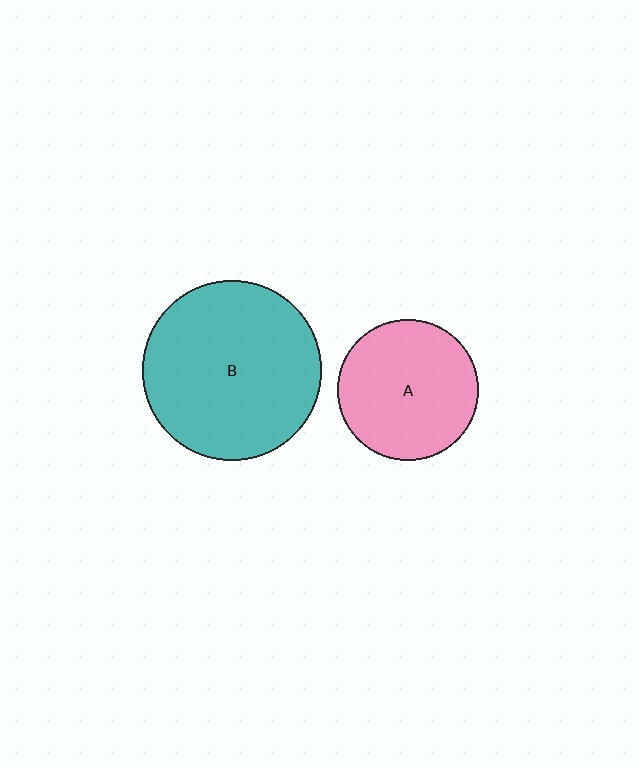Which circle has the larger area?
Circle B (teal).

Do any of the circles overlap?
No, none of the circles overlap.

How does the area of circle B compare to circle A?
Approximately 1.6 times.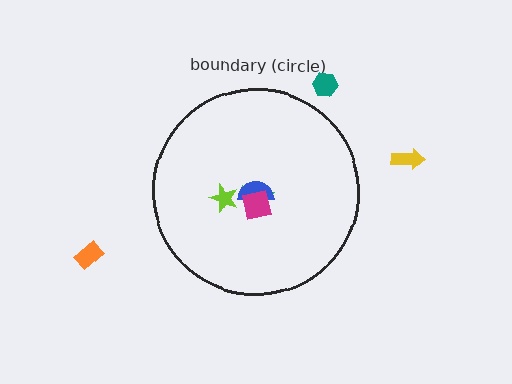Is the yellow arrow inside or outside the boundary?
Outside.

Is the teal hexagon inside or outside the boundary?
Outside.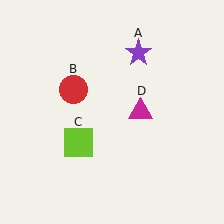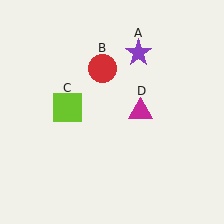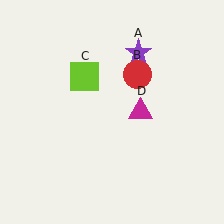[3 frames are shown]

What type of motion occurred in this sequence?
The red circle (object B), lime square (object C) rotated clockwise around the center of the scene.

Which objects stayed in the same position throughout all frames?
Purple star (object A) and magenta triangle (object D) remained stationary.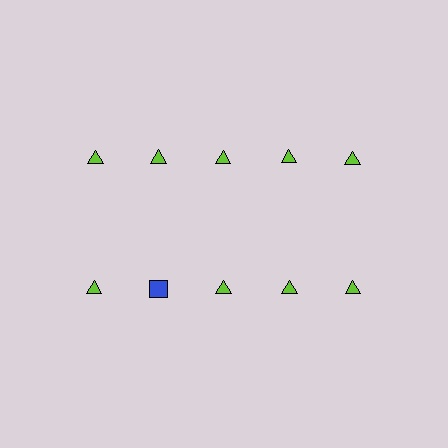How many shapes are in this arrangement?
There are 10 shapes arranged in a grid pattern.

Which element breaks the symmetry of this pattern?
The blue square in the second row, second from left column breaks the symmetry. All other shapes are lime triangles.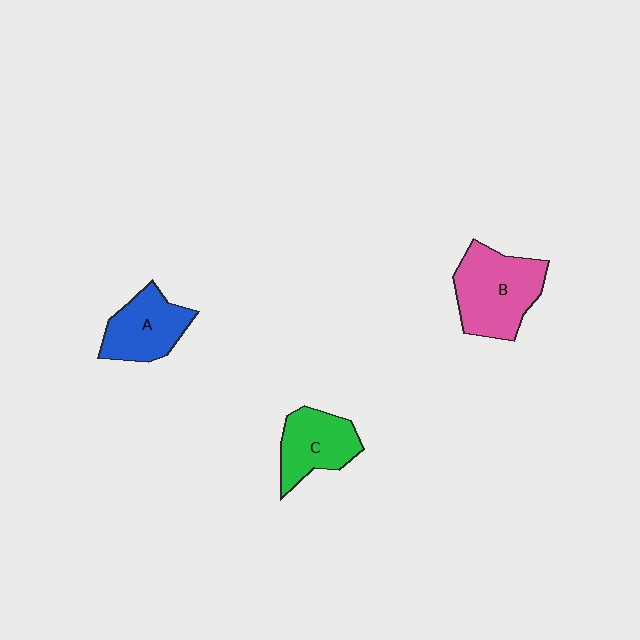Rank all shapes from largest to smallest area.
From largest to smallest: B (pink), A (blue), C (green).